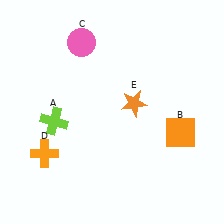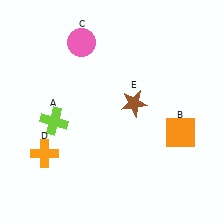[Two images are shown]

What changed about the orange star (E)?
In Image 1, E is orange. In Image 2, it changed to brown.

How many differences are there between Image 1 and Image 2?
There is 1 difference between the two images.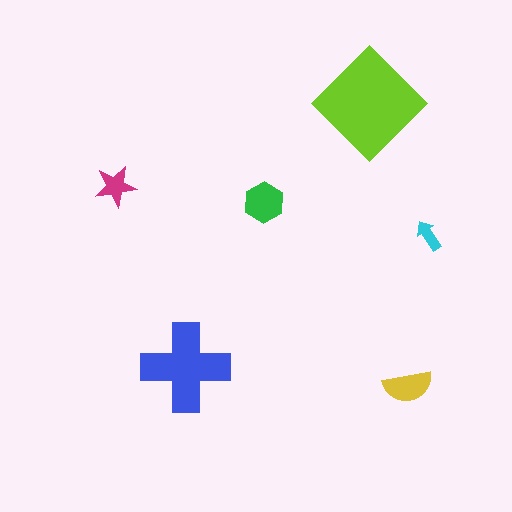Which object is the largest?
The lime diamond.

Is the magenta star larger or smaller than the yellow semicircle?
Smaller.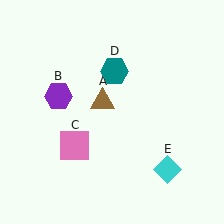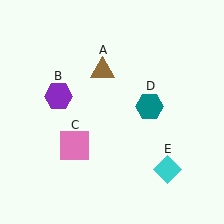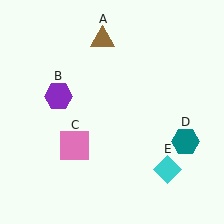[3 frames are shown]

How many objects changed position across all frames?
2 objects changed position: brown triangle (object A), teal hexagon (object D).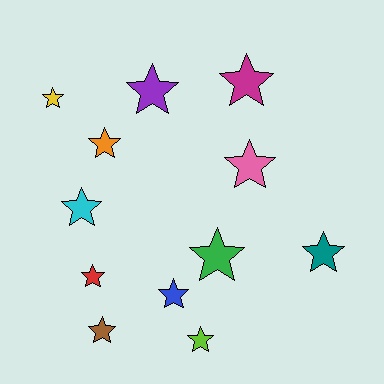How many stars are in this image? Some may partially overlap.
There are 12 stars.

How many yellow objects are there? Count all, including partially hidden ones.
There is 1 yellow object.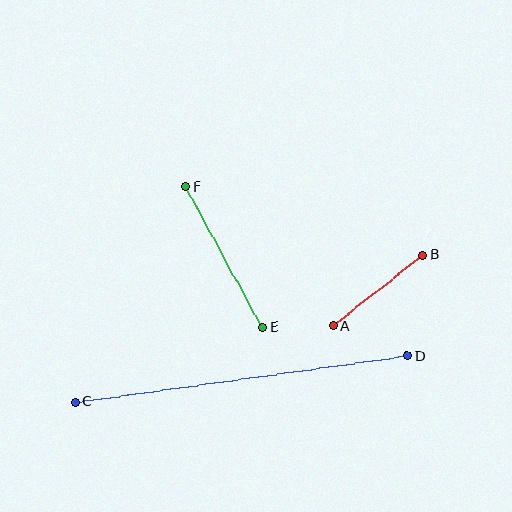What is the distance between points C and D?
The distance is approximately 336 pixels.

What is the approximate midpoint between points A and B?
The midpoint is at approximately (378, 290) pixels.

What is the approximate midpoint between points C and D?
The midpoint is at approximately (241, 379) pixels.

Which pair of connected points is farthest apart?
Points C and D are farthest apart.